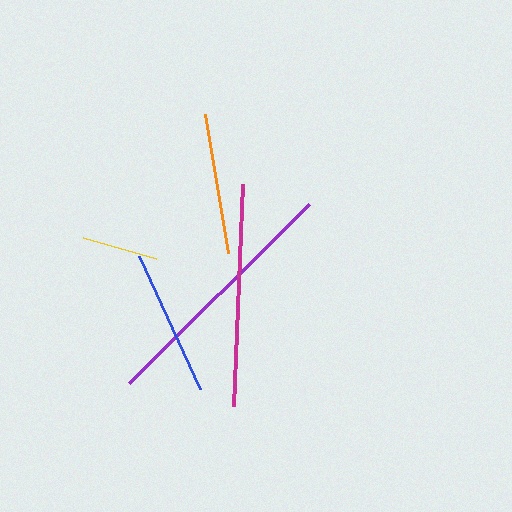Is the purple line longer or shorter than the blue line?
The purple line is longer than the blue line.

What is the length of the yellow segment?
The yellow segment is approximately 77 pixels long.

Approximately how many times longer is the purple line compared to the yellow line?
The purple line is approximately 3.3 times the length of the yellow line.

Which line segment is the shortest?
The yellow line is the shortest at approximately 77 pixels.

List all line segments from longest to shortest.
From longest to shortest: purple, magenta, blue, orange, yellow.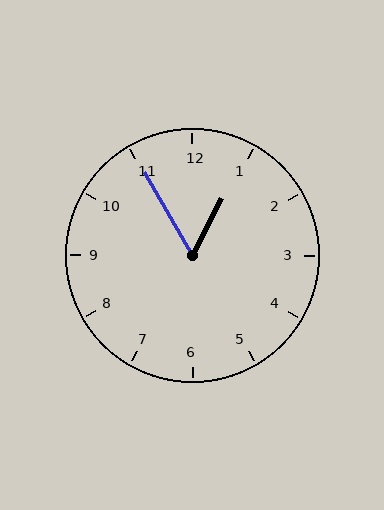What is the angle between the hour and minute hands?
Approximately 58 degrees.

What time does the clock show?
12:55.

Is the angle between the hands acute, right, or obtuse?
It is acute.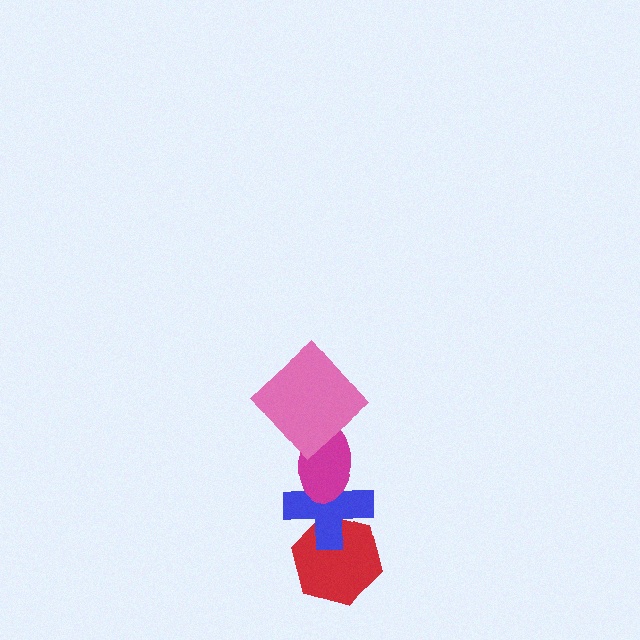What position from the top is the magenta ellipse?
The magenta ellipse is 2nd from the top.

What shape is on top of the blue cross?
The magenta ellipse is on top of the blue cross.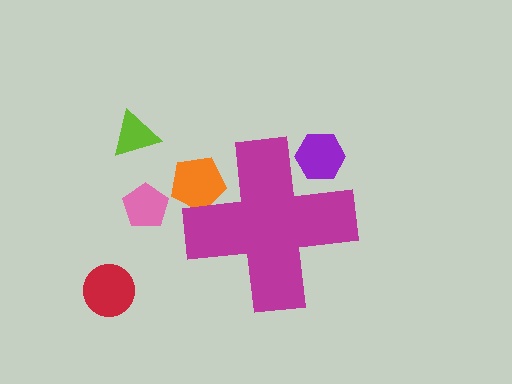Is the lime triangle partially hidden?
No, the lime triangle is fully visible.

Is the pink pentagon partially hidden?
No, the pink pentagon is fully visible.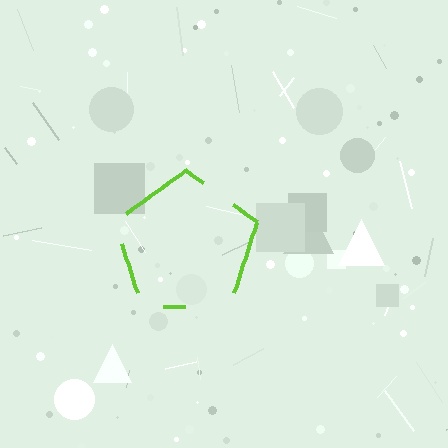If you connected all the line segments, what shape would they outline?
They would outline a pentagon.